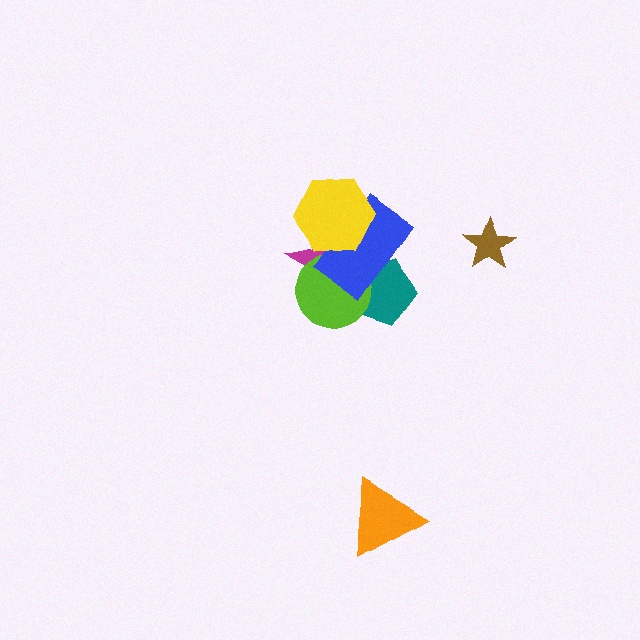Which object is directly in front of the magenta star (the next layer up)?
The teal pentagon is directly in front of the magenta star.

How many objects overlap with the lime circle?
3 objects overlap with the lime circle.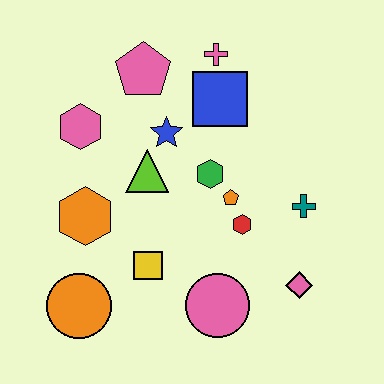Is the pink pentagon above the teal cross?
Yes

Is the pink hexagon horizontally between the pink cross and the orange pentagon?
No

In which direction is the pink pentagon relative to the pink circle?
The pink pentagon is above the pink circle.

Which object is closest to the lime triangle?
The blue star is closest to the lime triangle.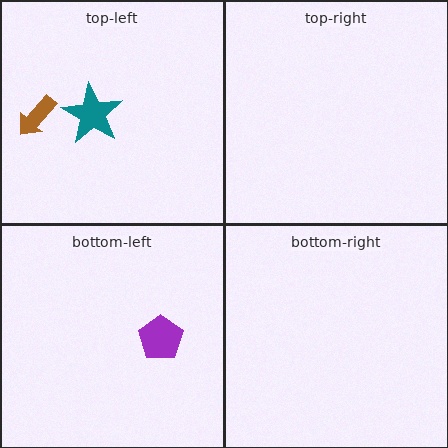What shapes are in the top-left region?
The brown arrow, the teal star.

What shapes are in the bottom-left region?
The purple pentagon.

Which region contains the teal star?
The top-left region.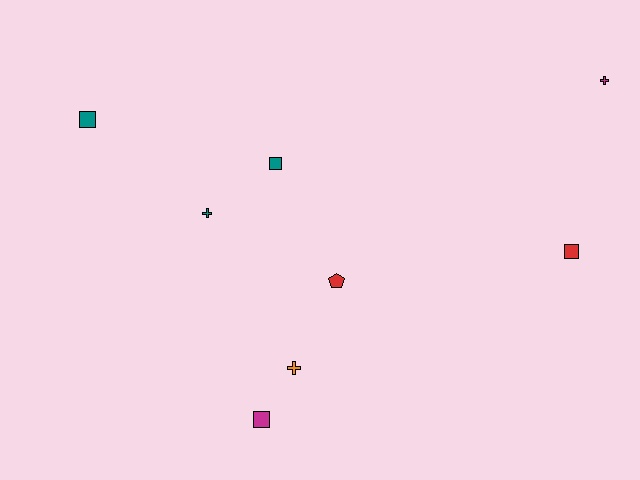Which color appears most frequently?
Teal, with 3 objects.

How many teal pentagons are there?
There are no teal pentagons.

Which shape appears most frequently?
Square, with 4 objects.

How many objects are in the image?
There are 8 objects.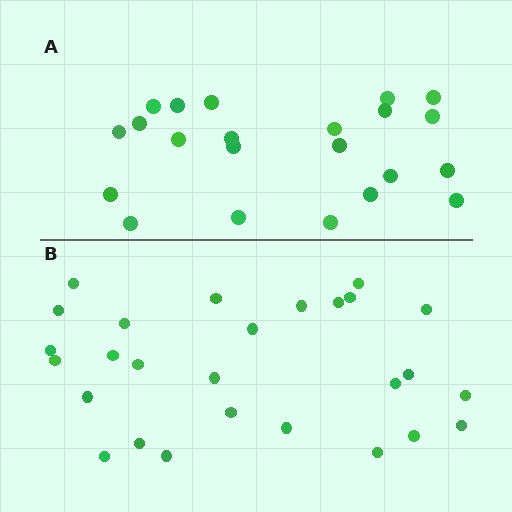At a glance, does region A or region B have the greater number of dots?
Region B (the bottom region) has more dots.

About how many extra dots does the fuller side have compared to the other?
Region B has about 5 more dots than region A.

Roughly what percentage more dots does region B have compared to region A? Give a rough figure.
About 25% more.